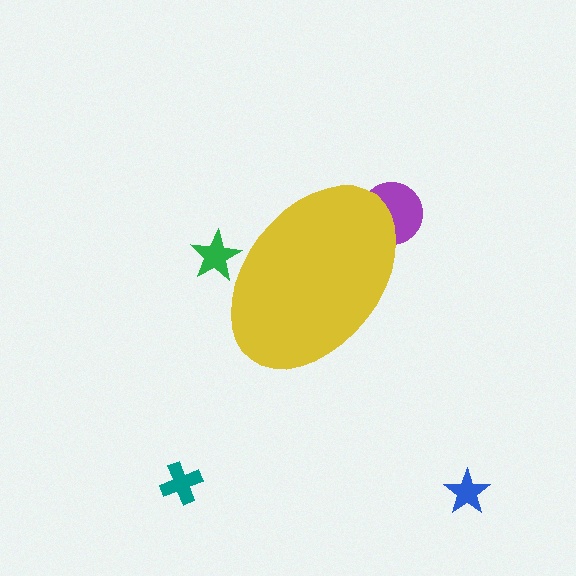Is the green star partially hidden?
Yes, the green star is partially hidden behind the yellow ellipse.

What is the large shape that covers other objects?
A yellow ellipse.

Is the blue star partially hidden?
No, the blue star is fully visible.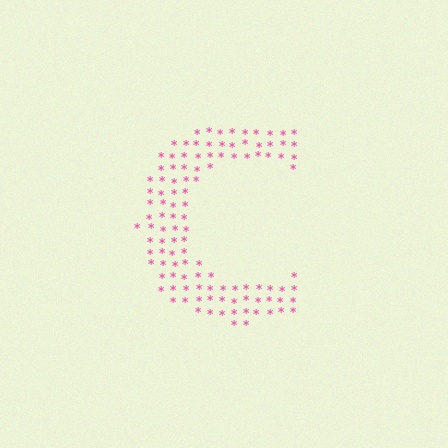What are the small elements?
The small elements are asterisks.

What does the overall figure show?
The overall figure shows the letter C.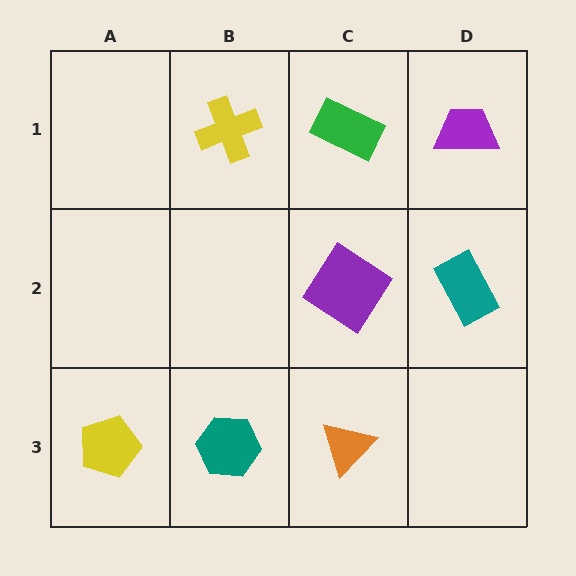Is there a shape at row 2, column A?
No, that cell is empty.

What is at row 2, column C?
A purple diamond.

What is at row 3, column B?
A teal hexagon.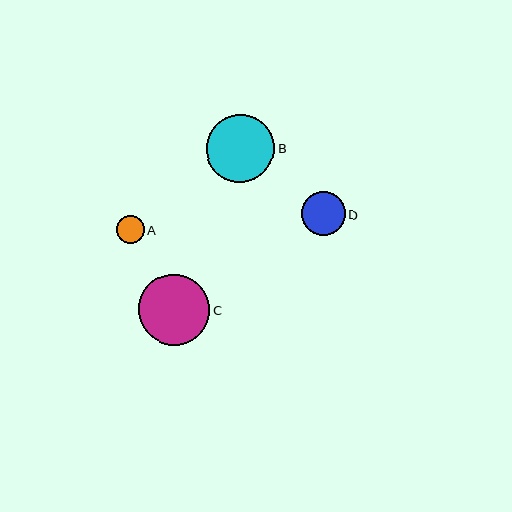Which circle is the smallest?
Circle A is the smallest with a size of approximately 27 pixels.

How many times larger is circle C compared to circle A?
Circle C is approximately 2.6 times the size of circle A.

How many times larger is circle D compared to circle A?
Circle D is approximately 1.6 times the size of circle A.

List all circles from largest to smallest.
From largest to smallest: C, B, D, A.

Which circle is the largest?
Circle C is the largest with a size of approximately 71 pixels.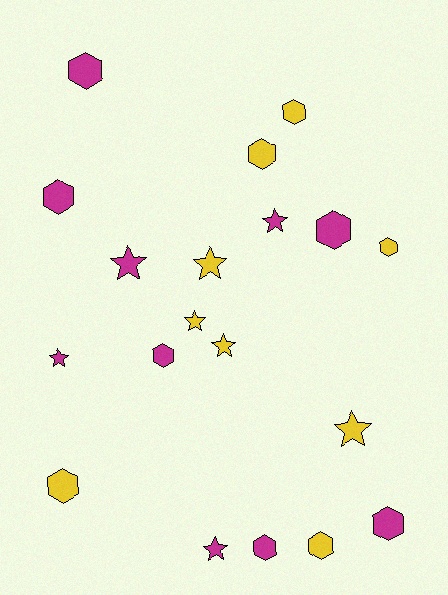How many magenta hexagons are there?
There are 6 magenta hexagons.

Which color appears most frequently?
Magenta, with 10 objects.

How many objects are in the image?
There are 19 objects.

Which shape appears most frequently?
Hexagon, with 11 objects.